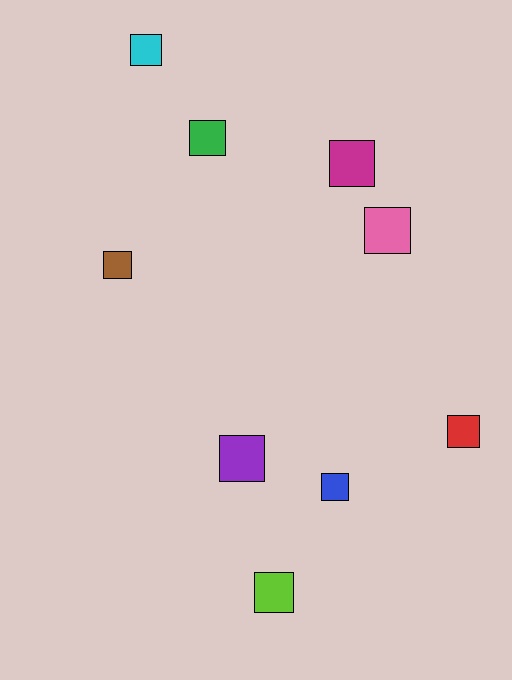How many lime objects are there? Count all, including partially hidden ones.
There is 1 lime object.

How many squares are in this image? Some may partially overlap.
There are 9 squares.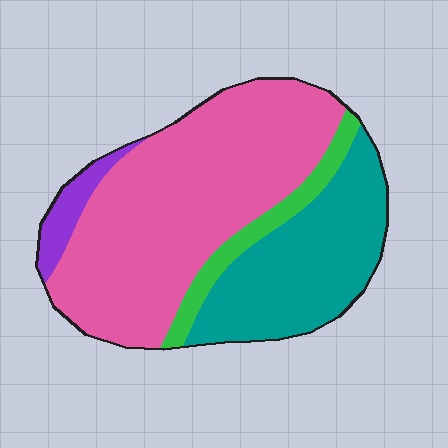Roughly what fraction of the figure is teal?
Teal covers 30% of the figure.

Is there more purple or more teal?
Teal.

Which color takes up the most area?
Pink, at roughly 55%.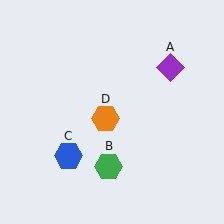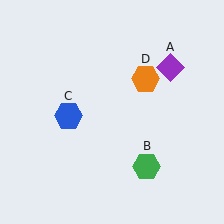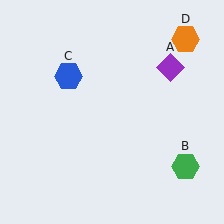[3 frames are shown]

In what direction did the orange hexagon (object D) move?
The orange hexagon (object D) moved up and to the right.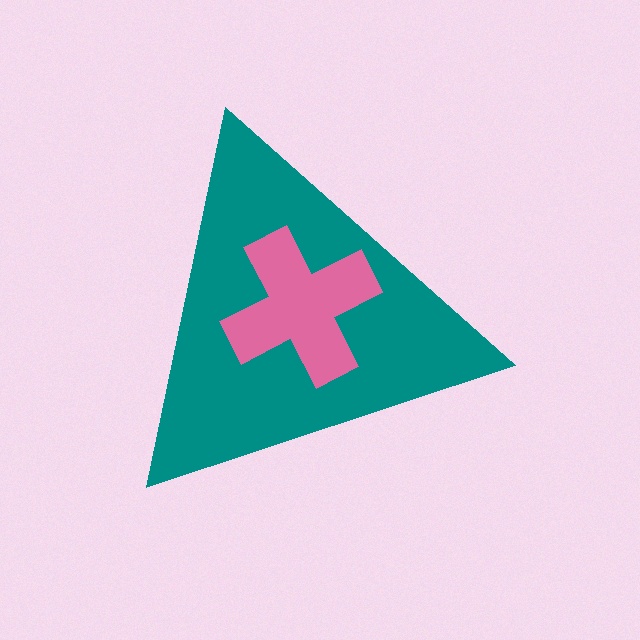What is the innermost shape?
The pink cross.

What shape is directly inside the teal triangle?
The pink cross.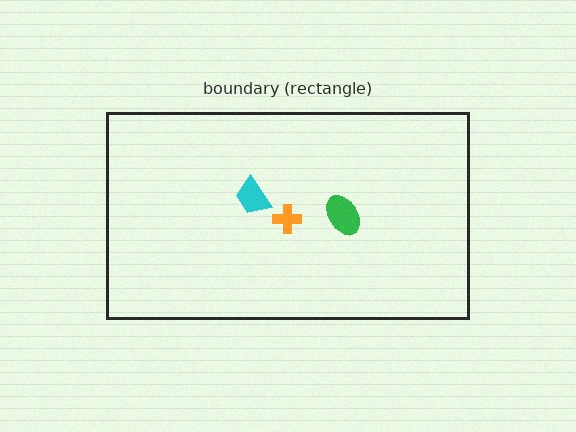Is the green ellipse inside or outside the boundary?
Inside.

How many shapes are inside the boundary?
3 inside, 0 outside.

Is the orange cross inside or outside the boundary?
Inside.